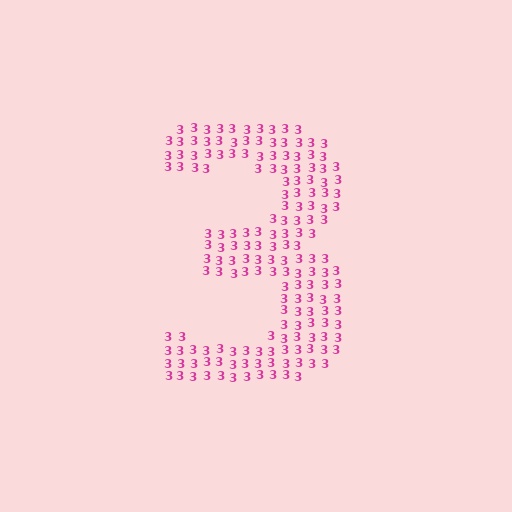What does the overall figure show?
The overall figure shows the digit 3.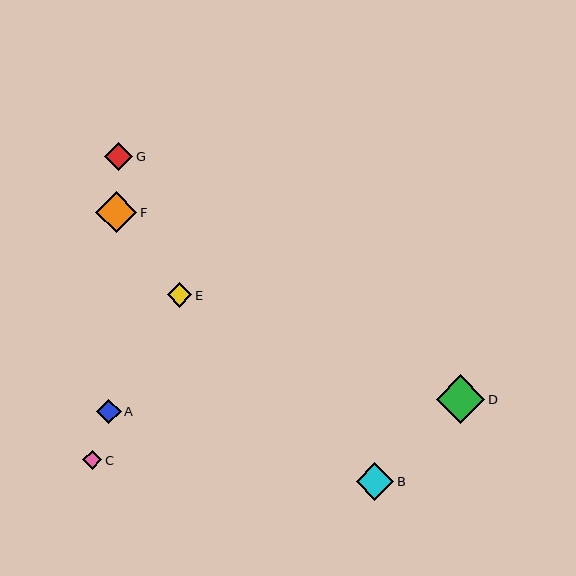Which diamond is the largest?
Diamond D is the largest with a size of approximately 49 pixels.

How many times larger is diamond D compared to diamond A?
Diamond D is approximately 2.0 times the size of diamond A.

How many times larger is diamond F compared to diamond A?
Diamond F is approximately 1.7 times the size of diamond A.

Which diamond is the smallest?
Diamond C is the smallest with a size of approximately 19 pixels.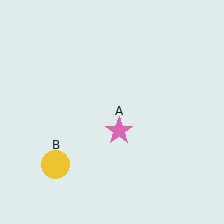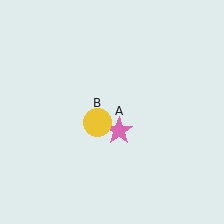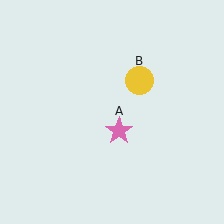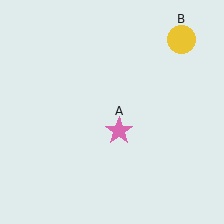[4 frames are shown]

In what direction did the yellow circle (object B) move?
The yellow circle (object B) moved up and to the right.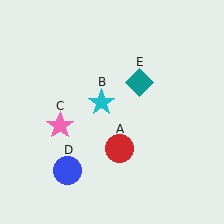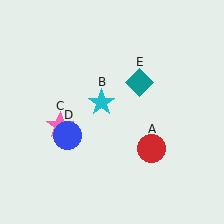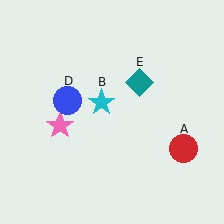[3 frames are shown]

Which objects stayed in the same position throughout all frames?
Cyan star (object B) and pink star (object C) and teal diamond (object E) remained stationary.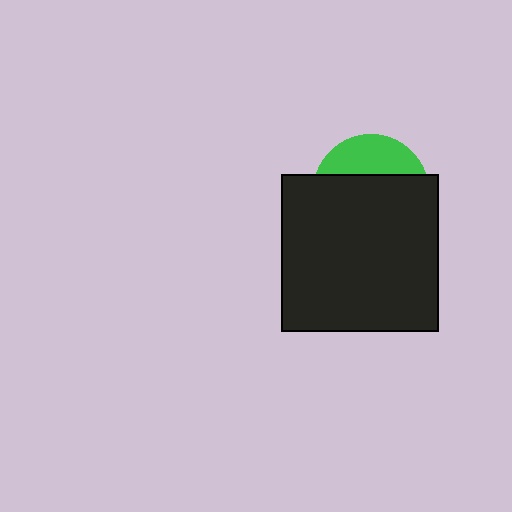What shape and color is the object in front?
The object in front is a black square.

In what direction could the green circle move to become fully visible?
The green circle could move up. That would shift it out from behind the black square entirely.